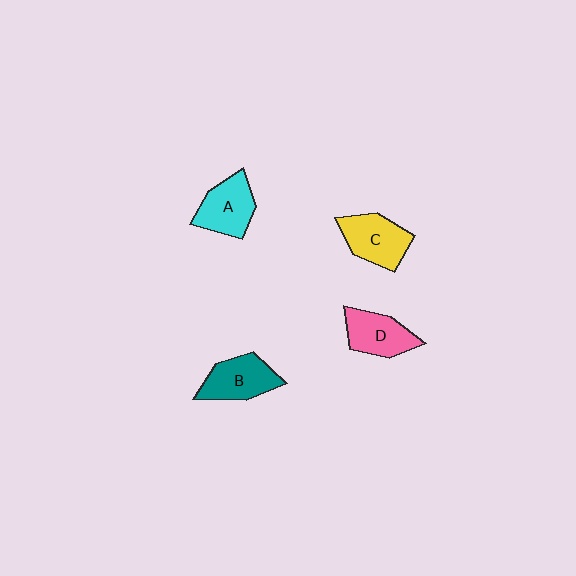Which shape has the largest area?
Shape C (yellow).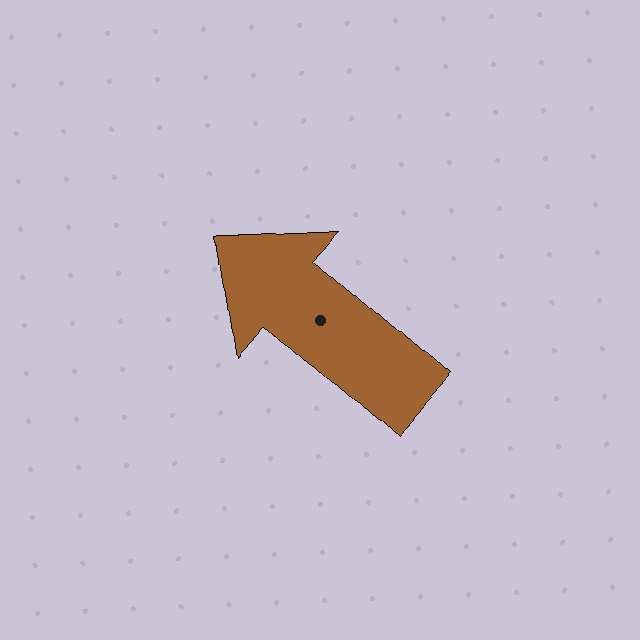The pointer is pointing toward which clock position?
Roughly 10 o'clock.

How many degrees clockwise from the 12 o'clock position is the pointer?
Approximately 311 degrees.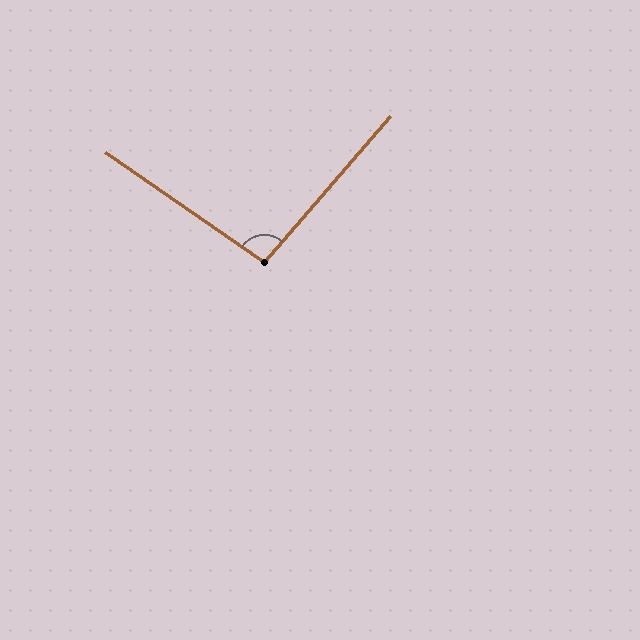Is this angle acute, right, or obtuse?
It is obtuse.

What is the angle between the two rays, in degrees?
Approximately 96 degrees.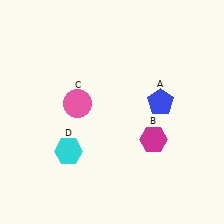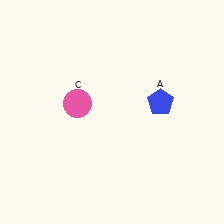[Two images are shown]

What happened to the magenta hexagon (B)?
The magenta hexagon (B) was removed in Image 2. It was in the bottom-right area of Image 1.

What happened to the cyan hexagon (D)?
The cyan hexagon (D) was removed in Image 2. It was in the bottom-left area of Image 1.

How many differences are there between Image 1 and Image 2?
There are 2 differences between the two images.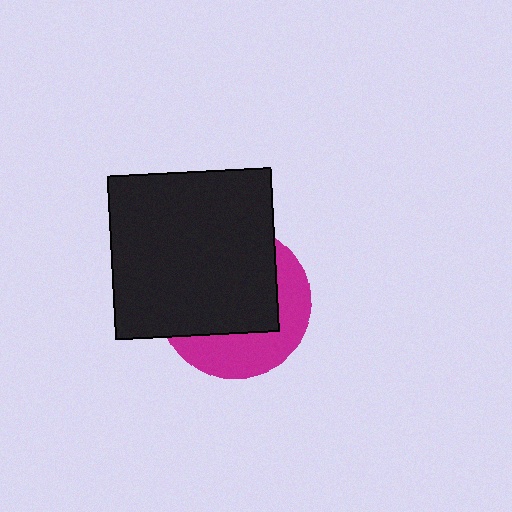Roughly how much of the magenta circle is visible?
A small part of it is visible (roughly 38%).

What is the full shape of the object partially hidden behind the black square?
The partially hidden object is a magenta circle.